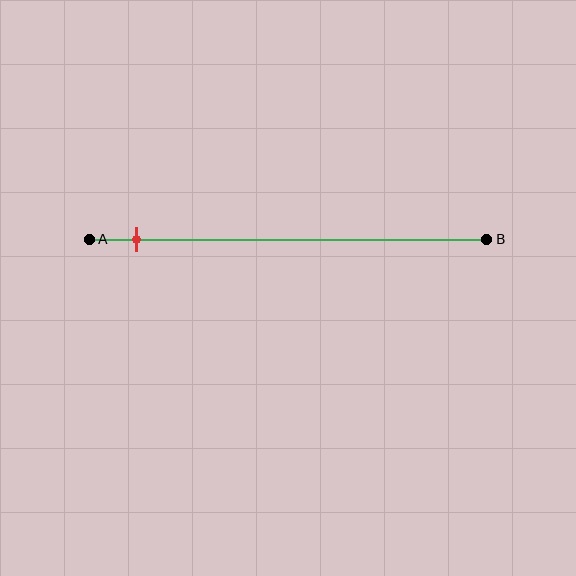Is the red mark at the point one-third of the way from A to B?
No, the mark is at about 10% from A, not at the 33% one-third point.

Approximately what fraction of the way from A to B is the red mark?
The red mark is approximately 10% of the way from A to B.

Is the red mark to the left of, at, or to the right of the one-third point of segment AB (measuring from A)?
The red mark is to the left of the one-third point of segment AB.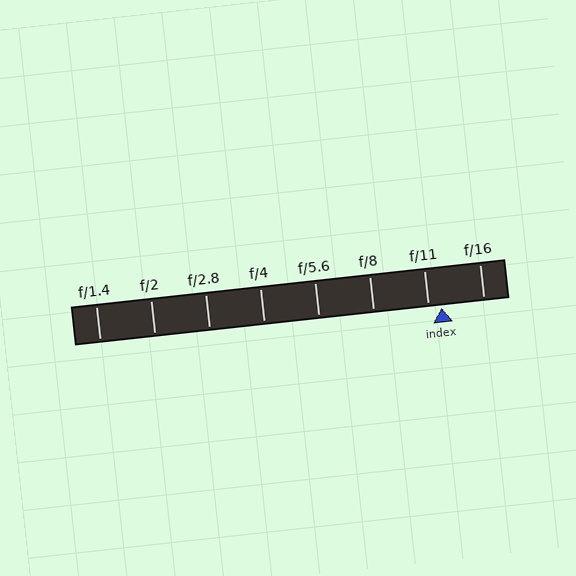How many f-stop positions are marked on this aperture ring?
There are 8 f-stop positions marked.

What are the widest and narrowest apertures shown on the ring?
The widest aperture shown is f/1.4 and the narrowest is f/16.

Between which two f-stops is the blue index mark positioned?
The index mark is between f/11 and f/16.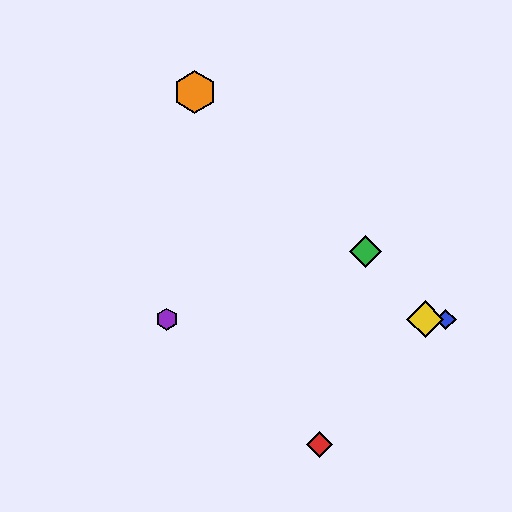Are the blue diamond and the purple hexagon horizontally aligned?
Yes, both are at y≈319.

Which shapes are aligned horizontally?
The blue diamond, the yellow diamond, the purple hexagon are aligned horizontally.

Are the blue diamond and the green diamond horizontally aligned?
No, the blue diamond is at y≈319 and the green diamond is at y≈251.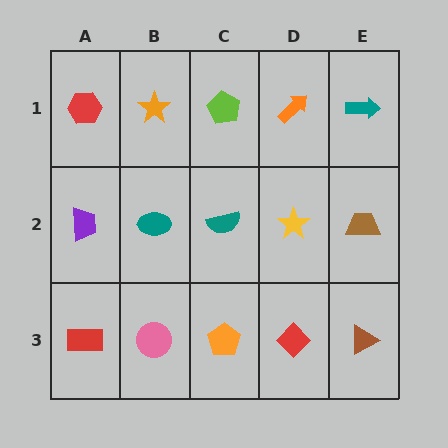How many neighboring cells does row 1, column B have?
3.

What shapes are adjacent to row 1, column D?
A yellow star (row 2, column D), a lime pentagon (row 1, column C), a teal arrow (row 1, column E).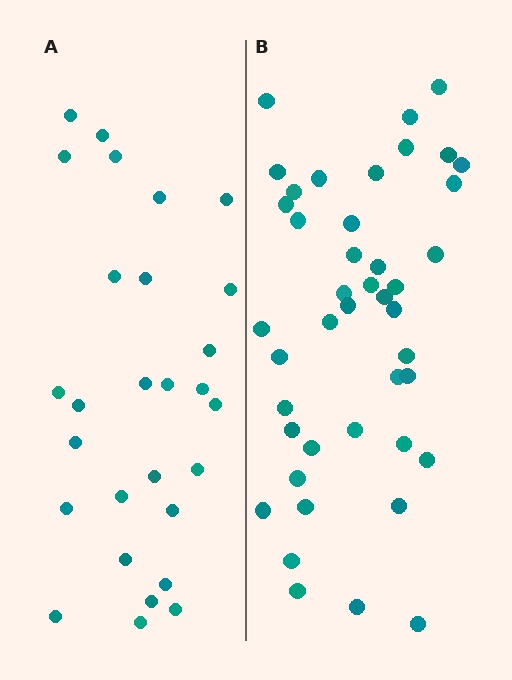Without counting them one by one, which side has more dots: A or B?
Region B (the right region) has more dots.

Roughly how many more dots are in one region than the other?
Region B has approximately 15 more dots than region A.